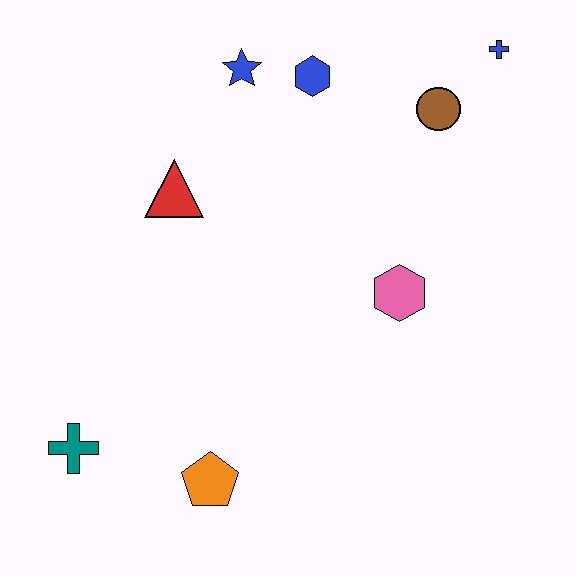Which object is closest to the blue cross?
The brown circle is closest to the blue cross.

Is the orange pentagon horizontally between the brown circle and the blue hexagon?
No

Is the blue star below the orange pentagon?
No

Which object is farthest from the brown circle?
The teal cross is farthest from the brown circle.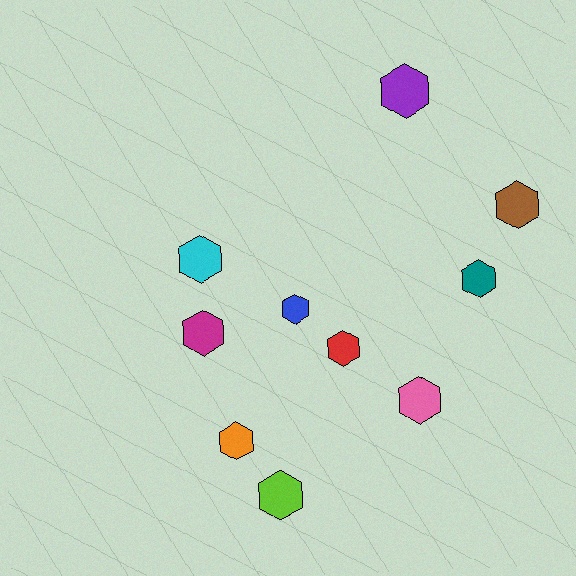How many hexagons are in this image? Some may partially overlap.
There are 10 hexagons.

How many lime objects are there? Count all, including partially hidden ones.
There is 1 lime object.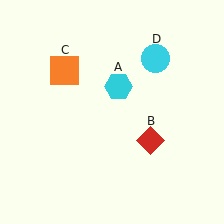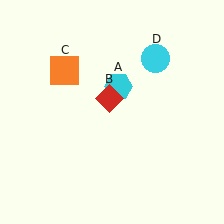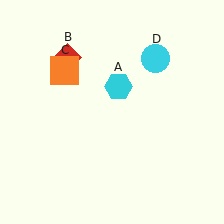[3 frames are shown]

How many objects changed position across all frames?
1 object changed position: red diamond (object B).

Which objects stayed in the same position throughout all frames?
Cyan hexagon (object A) and orange square (object C) and cyan circle (object D) remained stationary.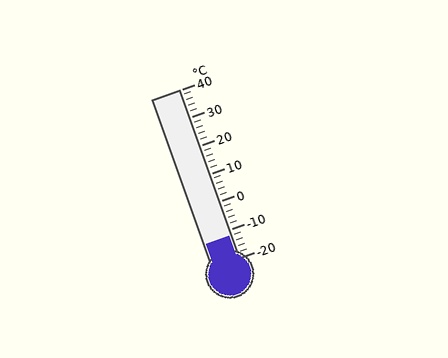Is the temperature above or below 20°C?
The temperature is below 20°C.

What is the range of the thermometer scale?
The thermometer scale ranges from -20°C to 40°C.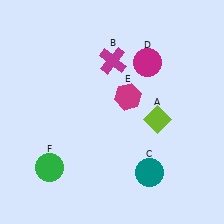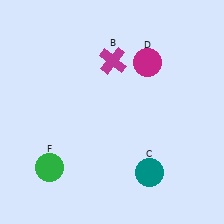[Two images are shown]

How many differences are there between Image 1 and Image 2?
There are 2 differences between the two images.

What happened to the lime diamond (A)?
The lime diamond (A) was removed in Image 2. It was in the bottom-right area of Image 1.